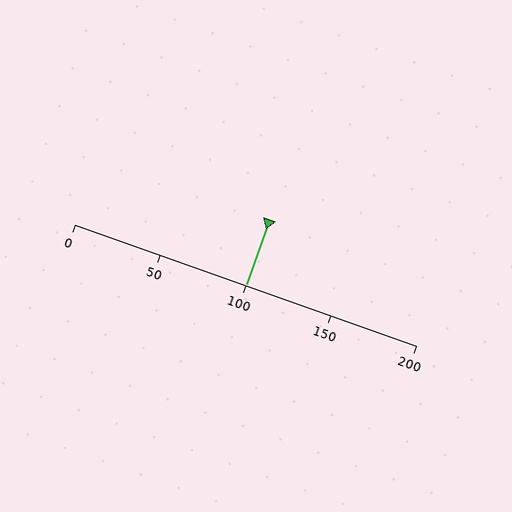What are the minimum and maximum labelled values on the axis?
The axis runs from 0 to 200.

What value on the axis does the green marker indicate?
The marker indicates approximately 100.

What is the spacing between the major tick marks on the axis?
The major ticks are spaced 50 apart.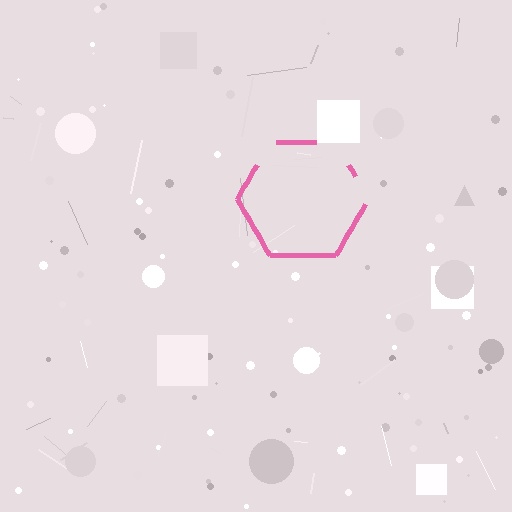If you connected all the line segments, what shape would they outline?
They would outline a hexagon.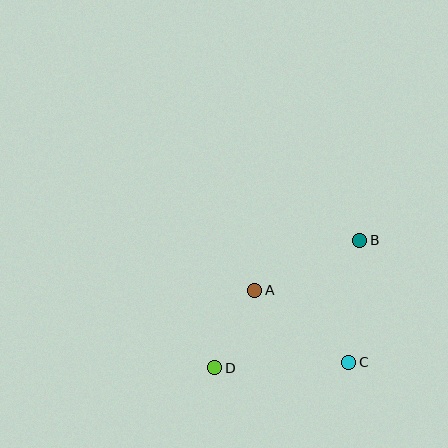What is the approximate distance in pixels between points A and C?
The distance between A and C is approximately 119 pixels.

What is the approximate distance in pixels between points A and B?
The distance between A and B is approximately 116 pixels.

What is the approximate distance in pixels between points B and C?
The distance between B and C is approximately 123 pixels.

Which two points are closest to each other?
Points A and D are closest to each other.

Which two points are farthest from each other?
Points B and D are farthest from each other.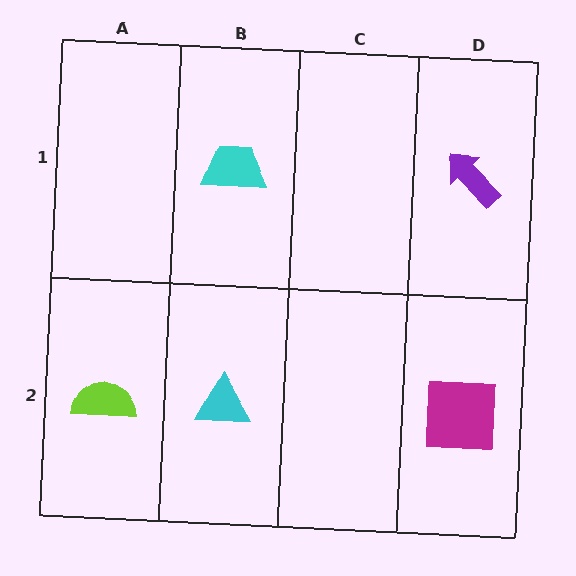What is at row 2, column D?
A magenta square.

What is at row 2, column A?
A lime semicircle.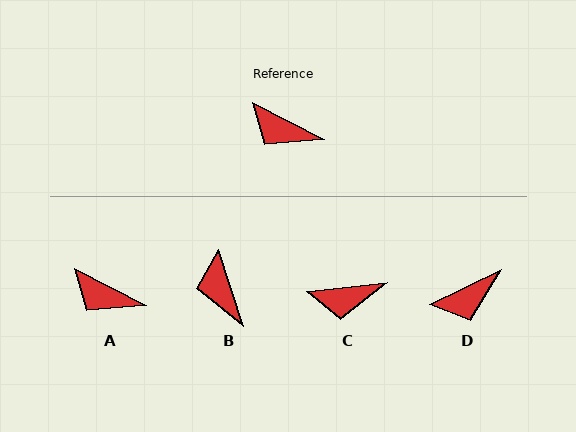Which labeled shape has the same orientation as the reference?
A.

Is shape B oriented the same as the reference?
No, it is off by about 45 degrees.